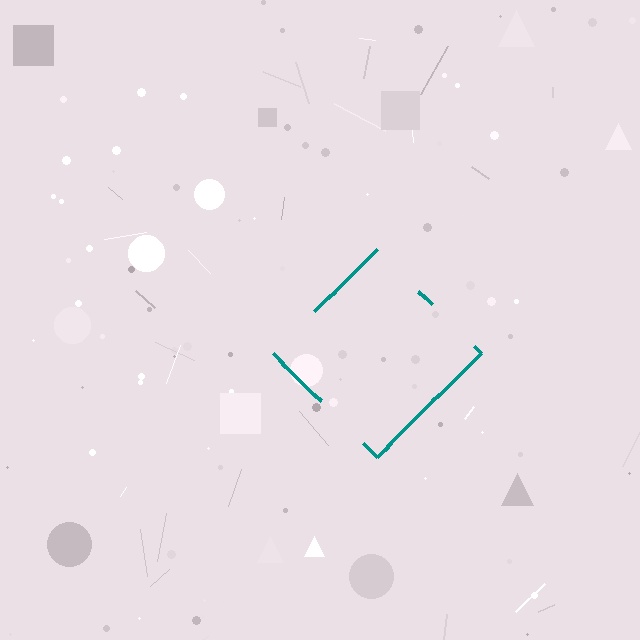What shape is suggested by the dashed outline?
The dashed outline suggests a diamond.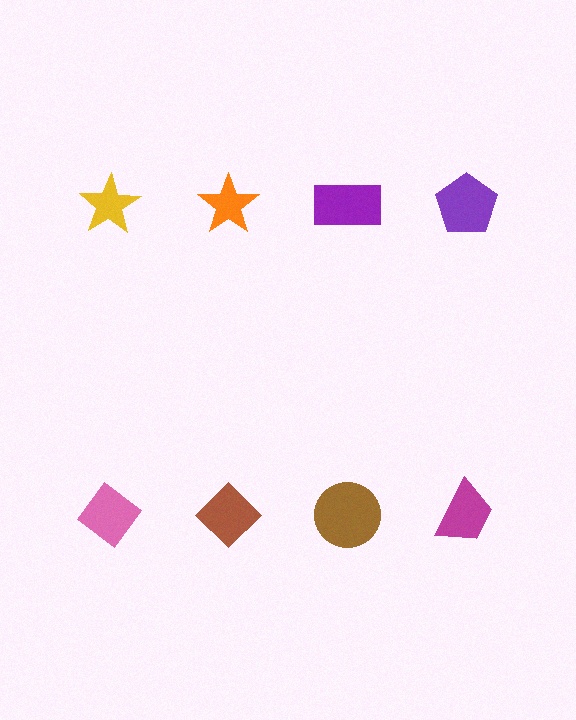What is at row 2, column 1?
A pink diamond.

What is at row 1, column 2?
An orange star.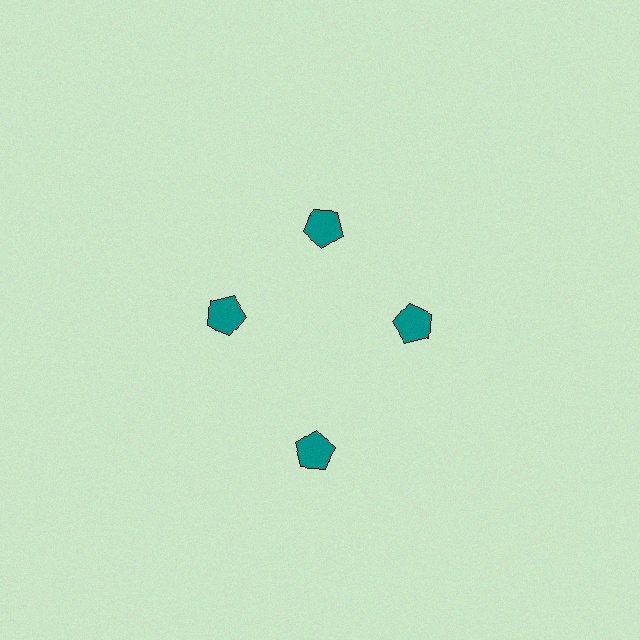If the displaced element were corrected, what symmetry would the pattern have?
It would have 4-fold rotational symmetry — the pattern would map onto itself every 90 degrees.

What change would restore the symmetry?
The symmetry would be restored by moving it inward, back onto the ring so that all 4 pentagons sit at equal angles and equal distance from the center.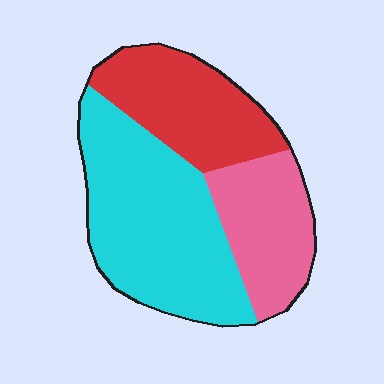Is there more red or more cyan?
Cyan.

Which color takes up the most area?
Cyan, at roughly 50%.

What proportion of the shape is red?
Red takes up between a sixth and a third of the shape.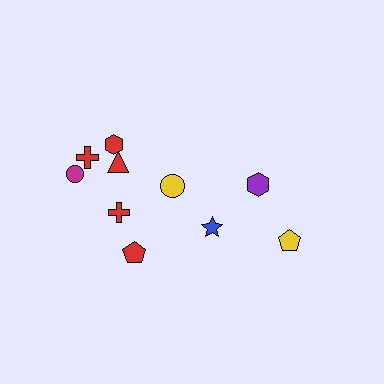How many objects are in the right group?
There are 4 objects.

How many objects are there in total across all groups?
There are 10 objects.